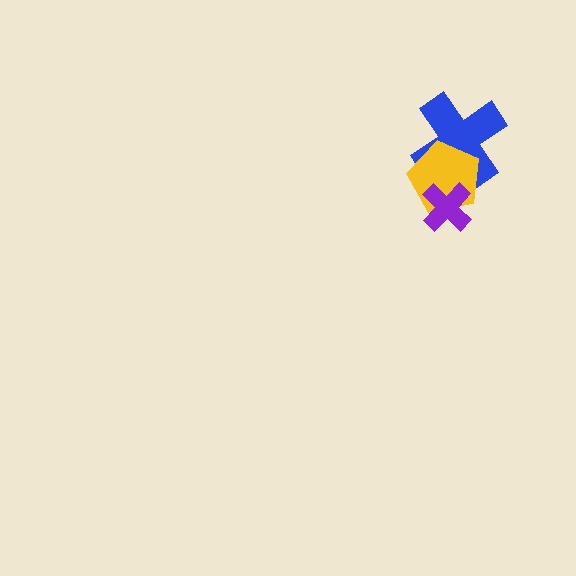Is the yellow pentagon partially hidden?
Yes, it is partially covered by another shape.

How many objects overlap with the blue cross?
1 object overlaps with the blue cross.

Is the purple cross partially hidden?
No, no other shape covers it.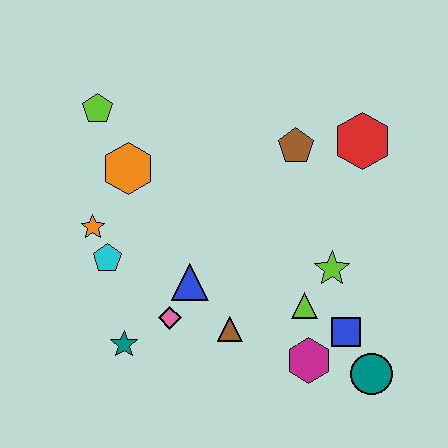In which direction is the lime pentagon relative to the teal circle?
The lime pentagon is to the left of the teal circle.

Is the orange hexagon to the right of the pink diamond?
No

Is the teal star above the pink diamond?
No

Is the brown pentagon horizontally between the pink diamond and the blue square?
Yes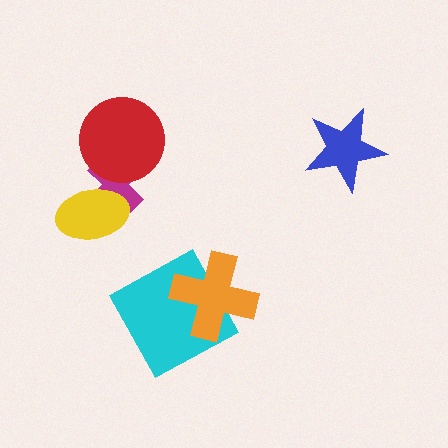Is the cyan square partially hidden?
Yes, it is partially covered by another shape.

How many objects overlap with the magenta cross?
2 objects overlap with the magenta cross.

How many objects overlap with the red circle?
1 object overlaps with the red circle.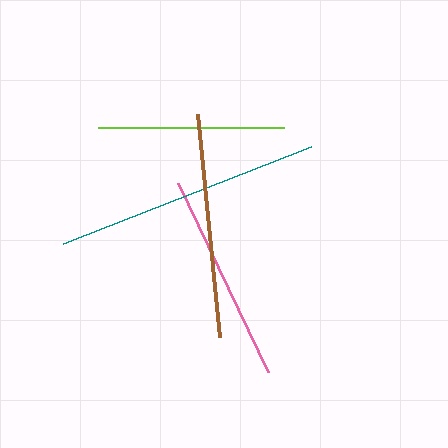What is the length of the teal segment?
The teal segment is approximately 266 pixels long.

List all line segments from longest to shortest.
From longest to shortest: teal, brown, pink, lime.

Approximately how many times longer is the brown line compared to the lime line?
The brown line is approximately 1.2 times the length of the lime line.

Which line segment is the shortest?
The lime line is the shortest at approximately 186 pixels.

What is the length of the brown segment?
The brown segment is approximately 224 pixels long.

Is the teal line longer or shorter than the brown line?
The teal line is longer than the brown line.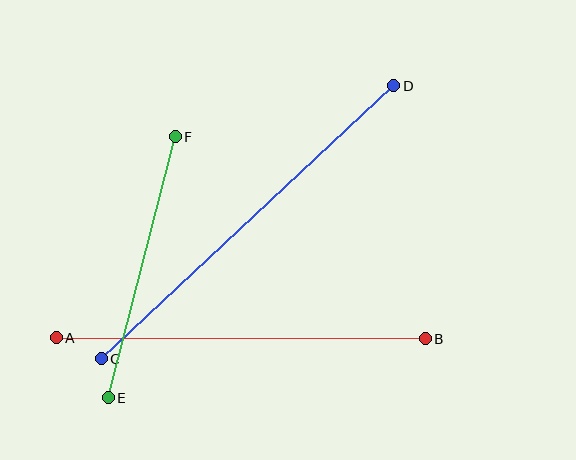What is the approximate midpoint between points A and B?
The midpoint is at approximately (241, 338) pixels.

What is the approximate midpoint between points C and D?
The midpoint is at approximately (248, 222) pixels.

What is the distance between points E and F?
The distance is approximately 270 pixels.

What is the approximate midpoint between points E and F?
The midpoint is at approximately (142, 267) pixels.